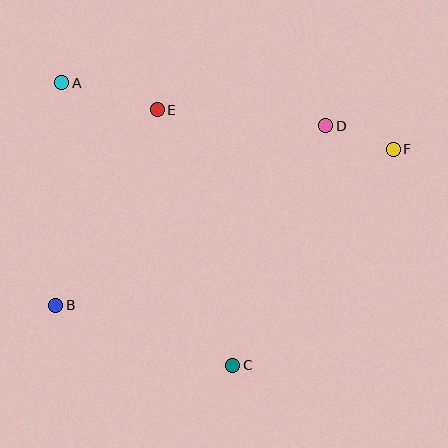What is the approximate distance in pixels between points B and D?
The distance between B and D is approximately 324 pixels.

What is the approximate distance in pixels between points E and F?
The distance between E and F is approximately 239 pixels.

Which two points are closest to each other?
Points D and F are closest to each other.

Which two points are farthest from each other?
Points B and F are farthest from each other.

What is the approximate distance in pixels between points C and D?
The distance between C and D is approximately 257 pixels.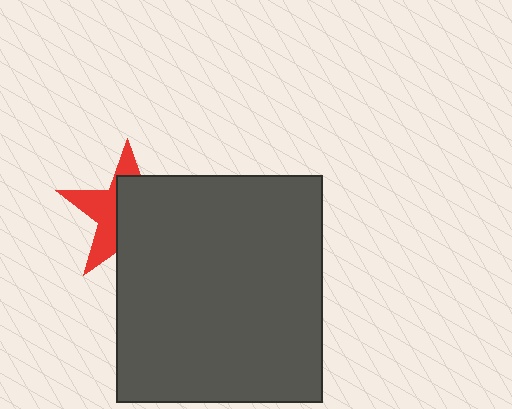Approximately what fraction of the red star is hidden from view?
Roughly 59% of the red star is hidden behind the dark gray rectangle.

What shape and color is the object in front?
The object in front is a dark gray rectangle.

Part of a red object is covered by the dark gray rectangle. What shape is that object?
It is a star.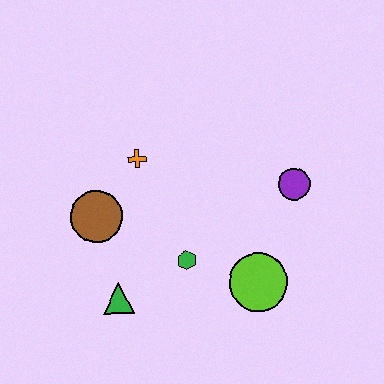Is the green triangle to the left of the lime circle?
Yes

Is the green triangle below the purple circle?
Yes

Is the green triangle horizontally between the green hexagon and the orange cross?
No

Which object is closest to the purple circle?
The lime circle is closest to the purple circle.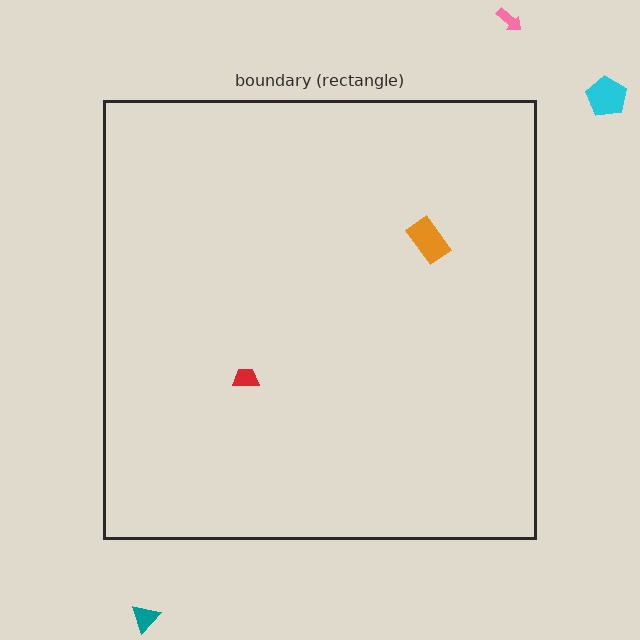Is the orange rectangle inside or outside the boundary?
Inside.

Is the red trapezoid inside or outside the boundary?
Inside.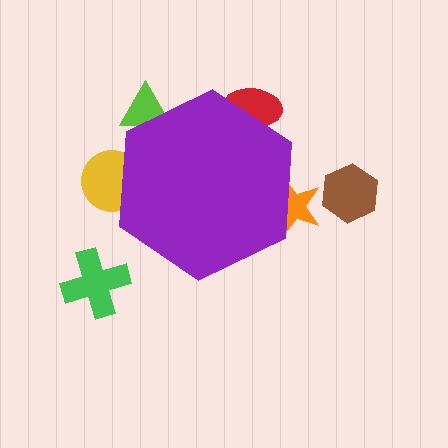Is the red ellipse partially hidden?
Yes, the red ellipse is partially hidden behind the purple hexagon.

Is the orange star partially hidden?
Yes, the orange star is partially hidden behind the purple hexagon.